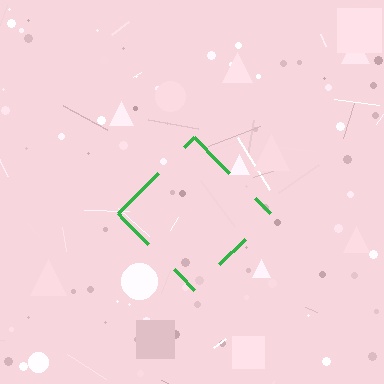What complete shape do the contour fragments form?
The contour fragments form a diamond.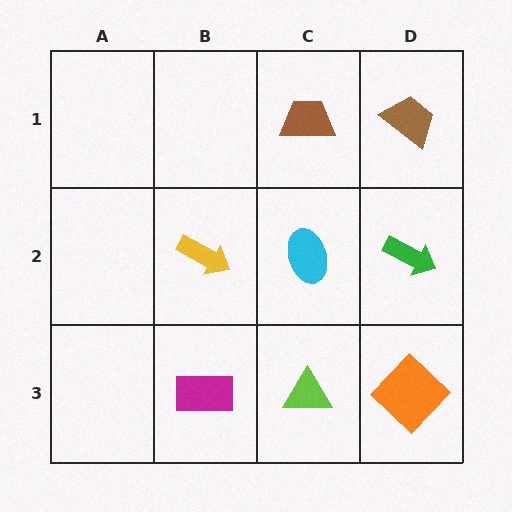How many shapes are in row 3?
3 shapes.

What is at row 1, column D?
A brown trapezoid.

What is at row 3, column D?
An orange diamond.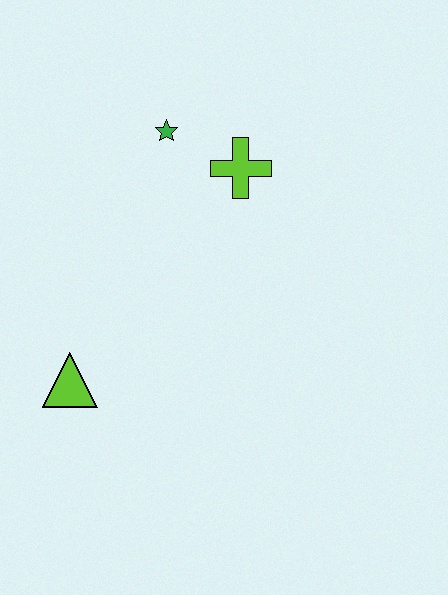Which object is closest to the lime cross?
The green star is closest to the lime cross.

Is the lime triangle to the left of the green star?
Yes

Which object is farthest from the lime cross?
The lime triangle is farthest from the lime cross.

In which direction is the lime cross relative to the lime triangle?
The lime cross is above the lime triangle.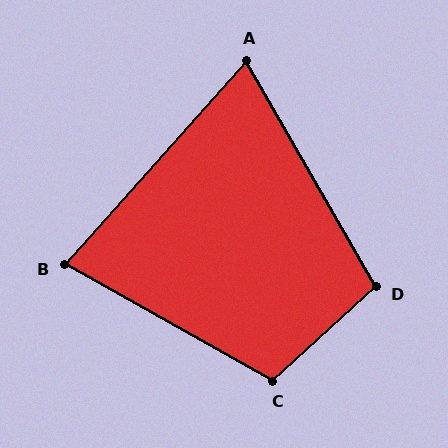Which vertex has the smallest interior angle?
A, at approximately 72 degrees.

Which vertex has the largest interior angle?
C, at approximately 108 degrees.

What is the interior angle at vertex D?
Approximately 102 degrees (obtuse).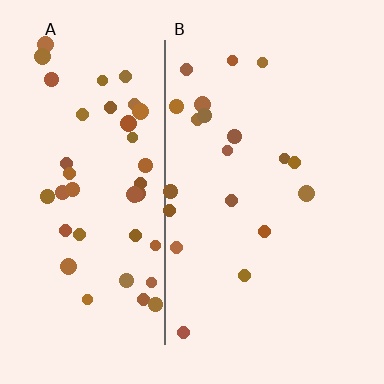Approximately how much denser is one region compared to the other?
Approximately 2.3× — region A over region B.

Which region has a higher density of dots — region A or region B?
A (the left).